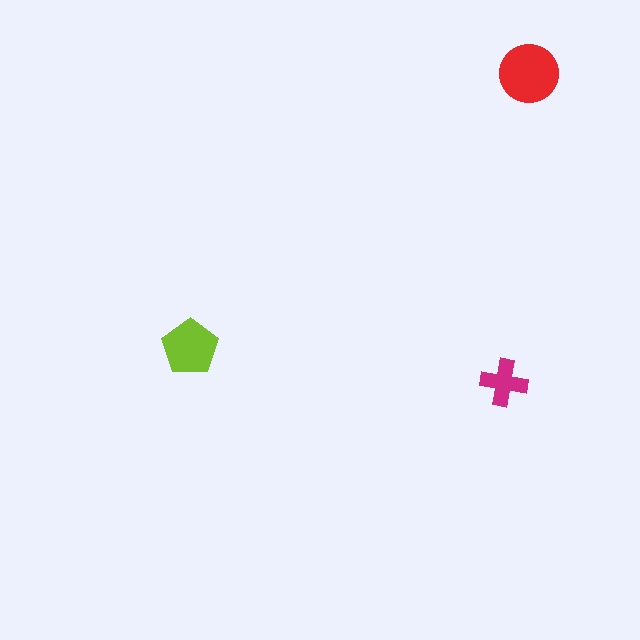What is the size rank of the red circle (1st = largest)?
1st.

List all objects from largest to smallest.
The red circle, the lime pentagon, the magenta cross.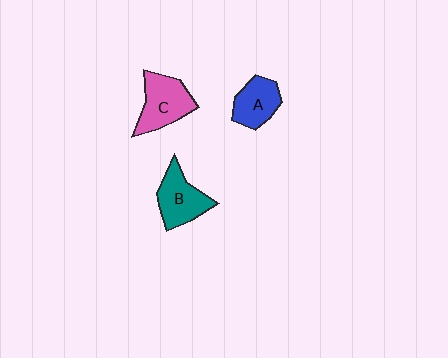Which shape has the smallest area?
Shape A (blue).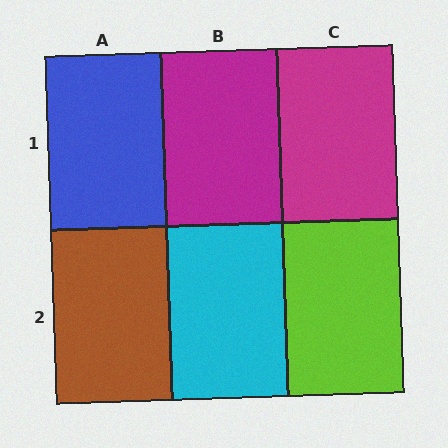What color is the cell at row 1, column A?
Blue.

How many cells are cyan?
1 cell is cyan.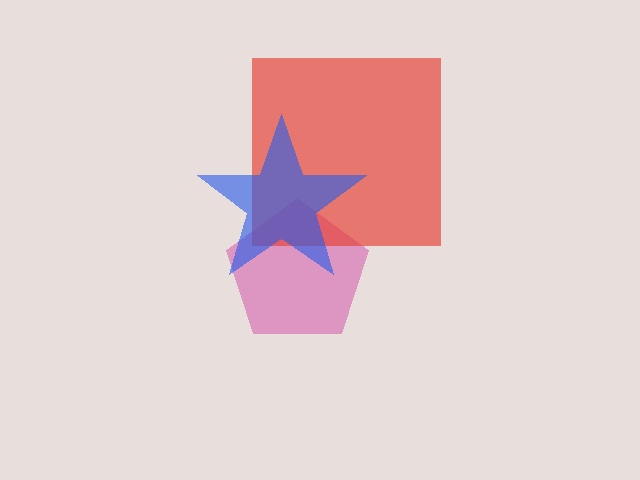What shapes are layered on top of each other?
The layered shapes are: a pink pentagon, a red square, a blue star.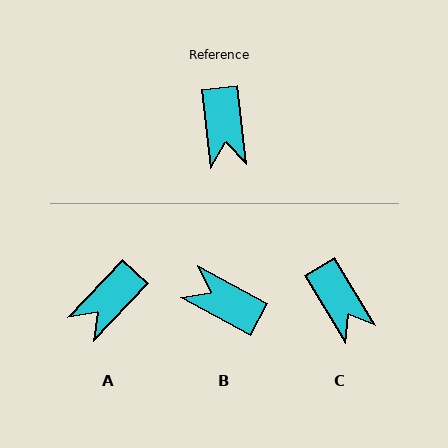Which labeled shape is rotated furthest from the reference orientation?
B, about 125 degrees away.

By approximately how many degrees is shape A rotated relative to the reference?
Approximately 50 degrees clockwise.